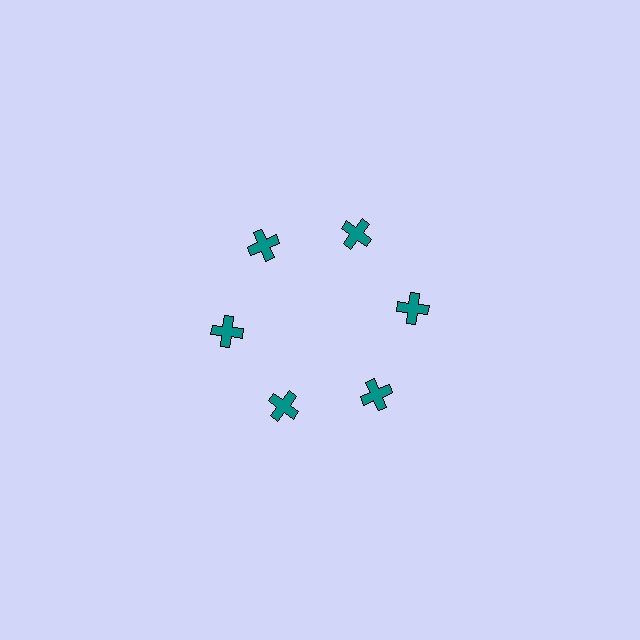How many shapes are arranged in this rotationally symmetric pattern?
There are 6 shapes, arranged in 6 groups of 1.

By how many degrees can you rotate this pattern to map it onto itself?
The pattern maps onto itself every 60 degrees of rotation.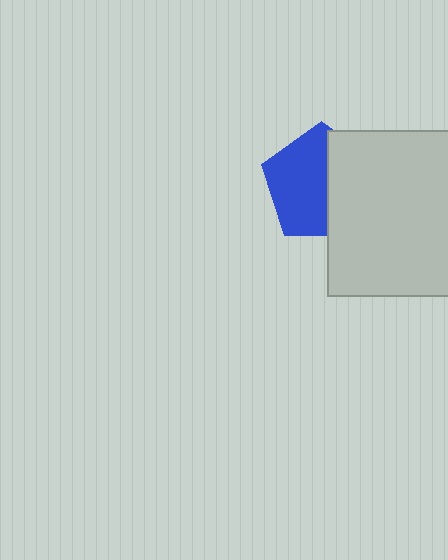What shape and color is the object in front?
The object in front is a light gray square.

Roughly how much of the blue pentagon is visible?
About half of it is visible (roughly 57%).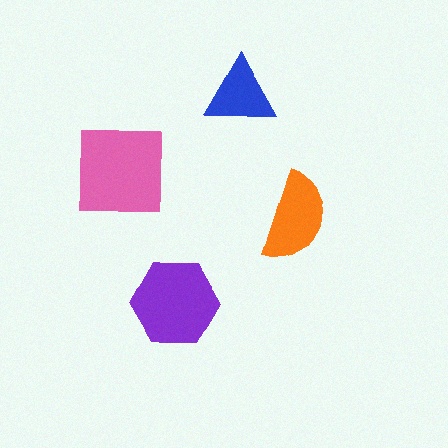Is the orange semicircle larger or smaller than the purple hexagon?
Smaller.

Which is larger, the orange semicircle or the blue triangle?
The orange semicircle.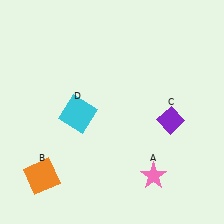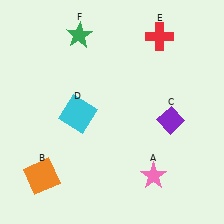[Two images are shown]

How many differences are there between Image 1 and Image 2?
There are 2 differences between the two images.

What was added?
A red cross (E), a green star (F) were added in Image 2.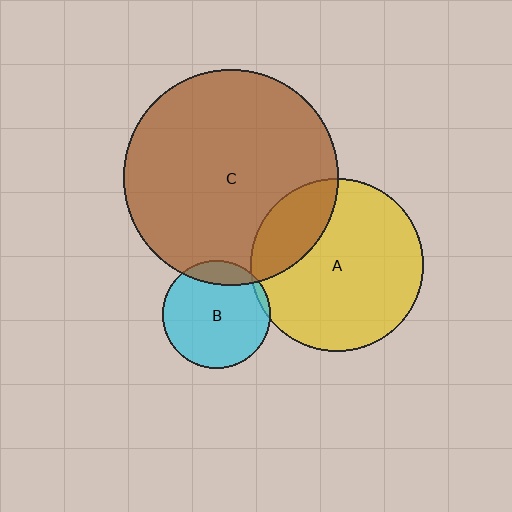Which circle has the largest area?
Circle C (brown).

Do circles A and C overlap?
Yes.